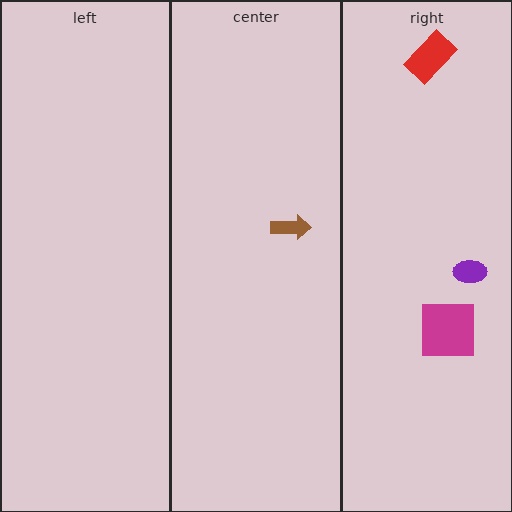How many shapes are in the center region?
1.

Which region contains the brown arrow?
The center region.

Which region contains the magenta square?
The right region.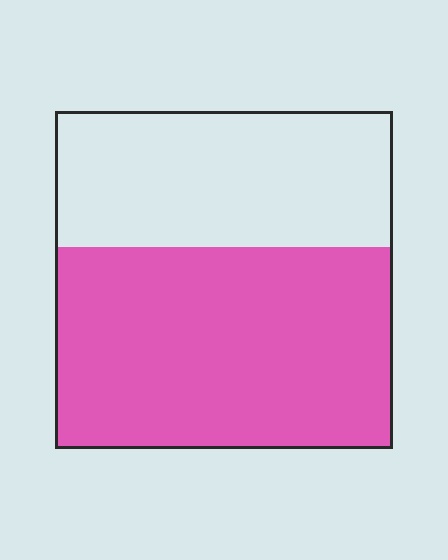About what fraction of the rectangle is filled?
About three fifths (3/5).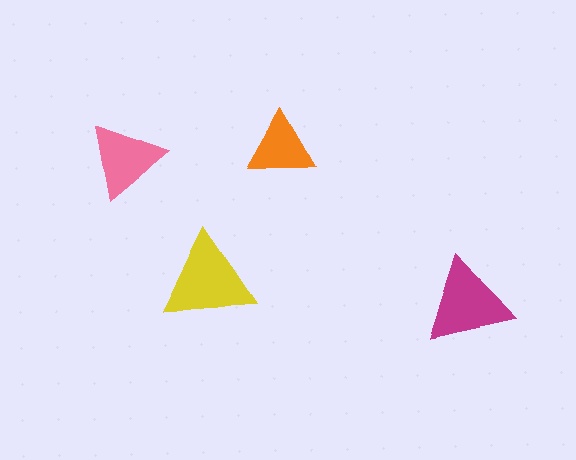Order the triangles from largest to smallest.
the yellow one, the magenta one, the pink one, the orange one.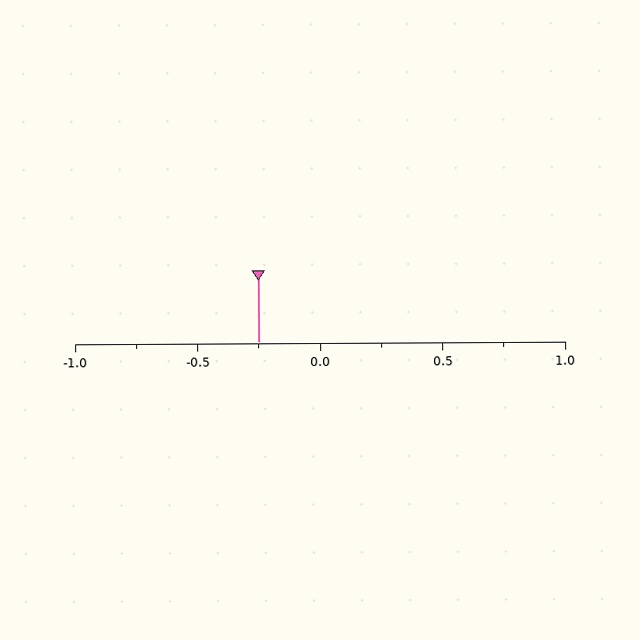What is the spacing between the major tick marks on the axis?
The major ticks are spaced 0.5 apart.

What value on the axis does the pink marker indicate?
The marker indicates approximately -0.25.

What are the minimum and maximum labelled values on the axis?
The axis runs from -1.0 to 1.0.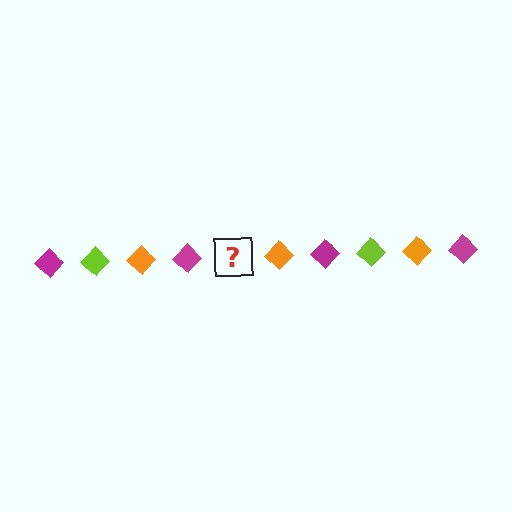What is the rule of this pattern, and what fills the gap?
The rule is that the pattern cycles through magenta, lime, orange diamonds. The gap should be filled with a lime diamond.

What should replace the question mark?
The question mark should be replaced with a lime diamond.